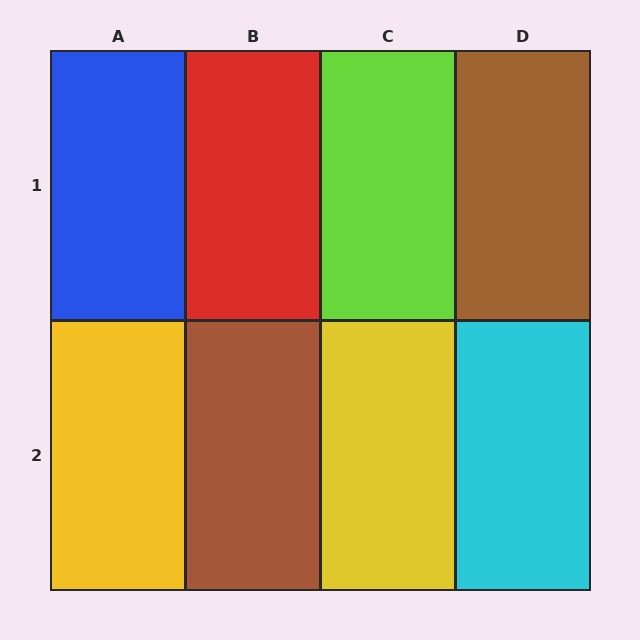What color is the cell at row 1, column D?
Brown.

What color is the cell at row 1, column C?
Lime.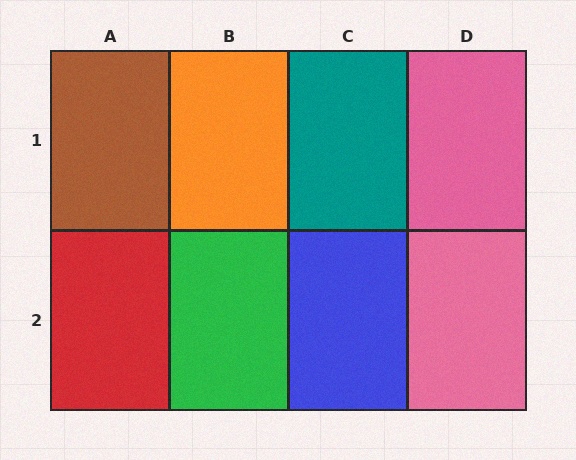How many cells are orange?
1 cell is orange.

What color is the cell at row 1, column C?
Teal.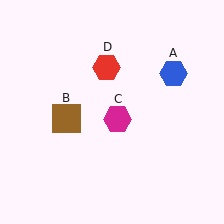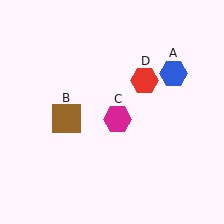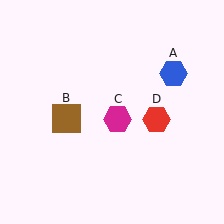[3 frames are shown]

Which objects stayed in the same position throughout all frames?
Blue hexagon (object A) and brown square (object B) and magenta hexagon (object C) remained stationary.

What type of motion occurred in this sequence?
The red hexagon (object D) rotated clockwise around the center of the scene.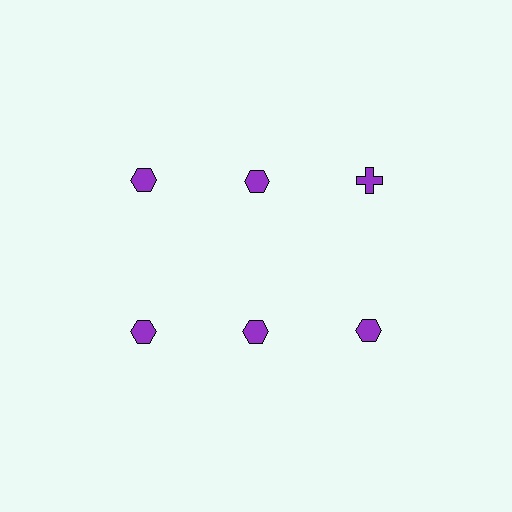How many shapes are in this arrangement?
There are 6 shapes arranged in a grid pattern.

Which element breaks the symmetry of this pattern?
The purple cross in the top row, center column breaks the symmetry. All other shapes are purple hexagons.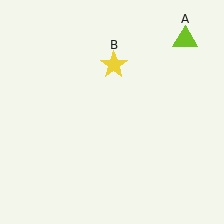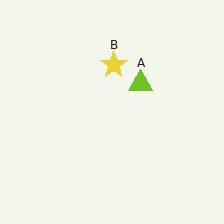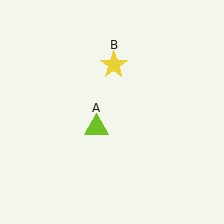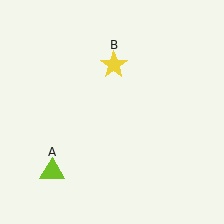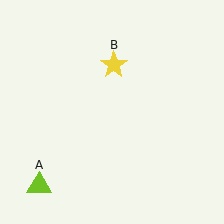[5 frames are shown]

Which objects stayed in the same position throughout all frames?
Yellow star (object B) remained stationary.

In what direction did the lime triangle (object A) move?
The lime triangle (object A) moved down and to the left.